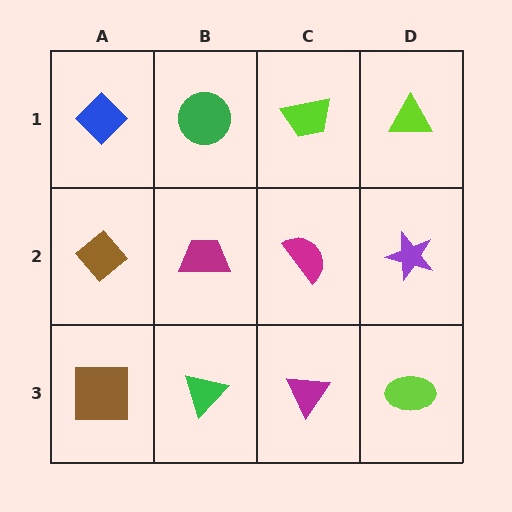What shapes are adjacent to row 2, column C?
A lime trapezoid (row 1, column C), a magenta triangle (row 3, column C), a magenta trapezoid (row 2, column B), a purple star (row 2, column D).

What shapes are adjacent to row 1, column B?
A magenta trapezoid (row 2, column B), a blue diamond (row 1, column A), a lime trapezoid (row 1, column C).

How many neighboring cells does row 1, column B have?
3.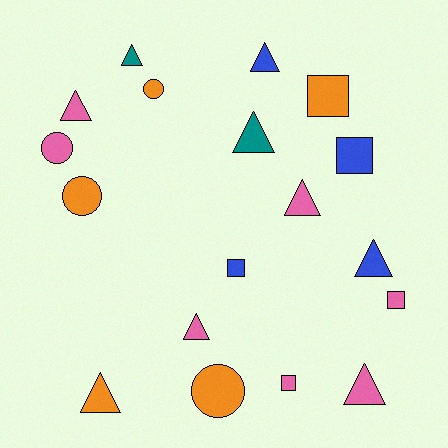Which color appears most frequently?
Pink, with 7 objects.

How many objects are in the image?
There are 18 objects.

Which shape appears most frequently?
Triangle, with 9 objects.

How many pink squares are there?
There are 2 pink squares.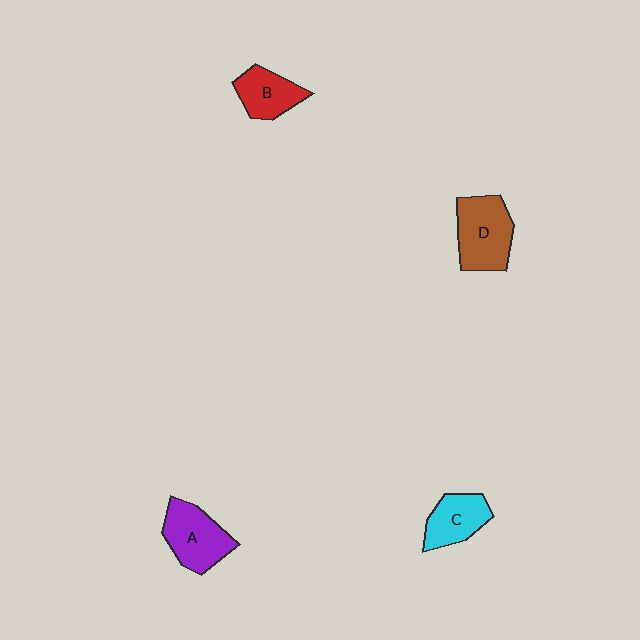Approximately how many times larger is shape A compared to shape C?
Approximately 1.3 times.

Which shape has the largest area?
Shape D (brown).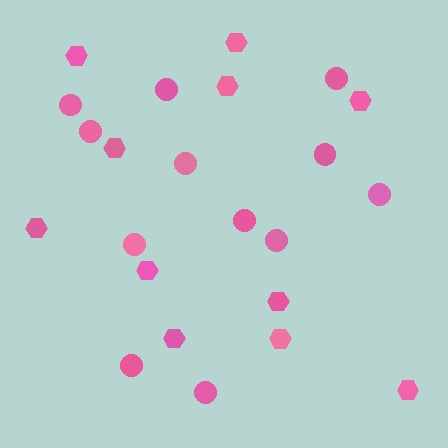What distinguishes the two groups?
There are 2 groups: one group of hexagons (11) and one group of circles (12).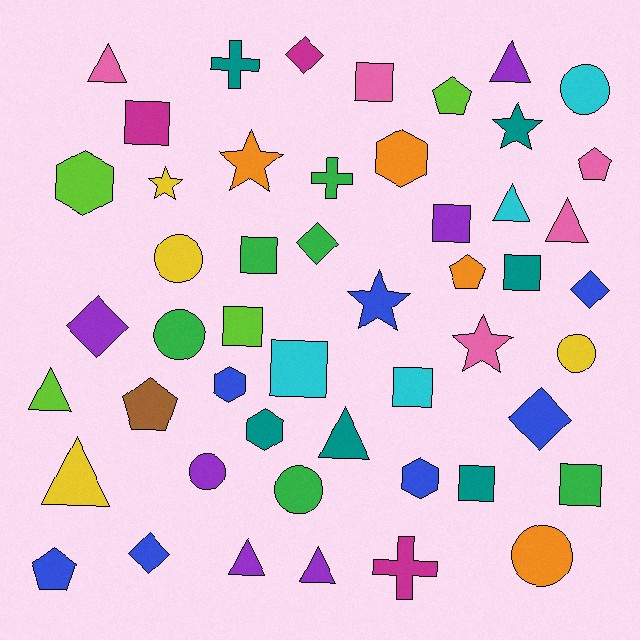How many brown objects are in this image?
There is 1 brown object.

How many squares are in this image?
There are 10 squares.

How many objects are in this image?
There are 50 objects.